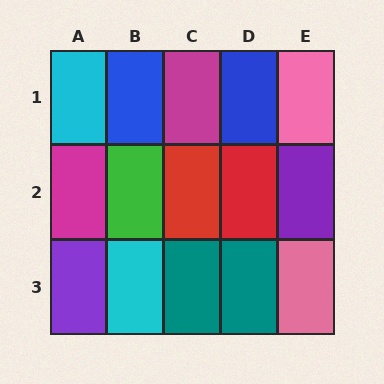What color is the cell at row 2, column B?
Green.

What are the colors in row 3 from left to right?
Purple, cyan, teal, teal, pink.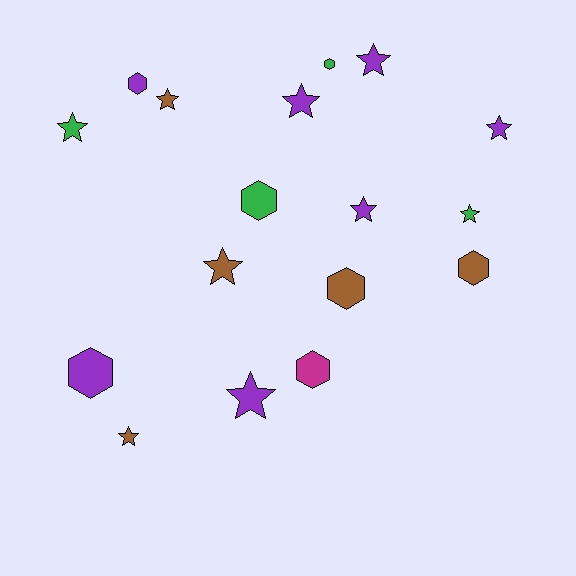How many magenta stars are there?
There are no magenta stars.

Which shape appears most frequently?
Star, with 10 objects.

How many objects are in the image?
There are 17 objects.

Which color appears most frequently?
Purple, with 7 objects.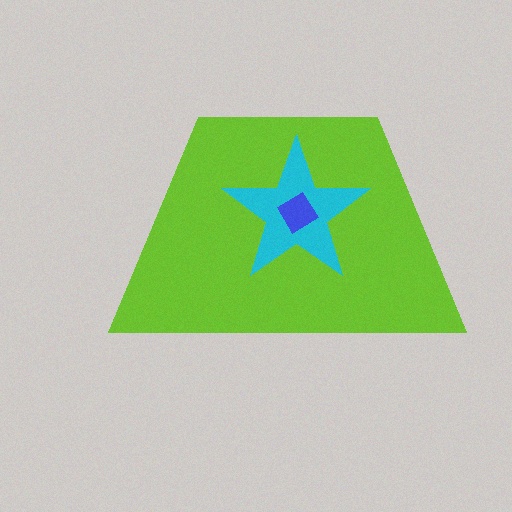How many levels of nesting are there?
3.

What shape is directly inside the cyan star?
The blue diamond.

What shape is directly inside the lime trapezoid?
The cyan star.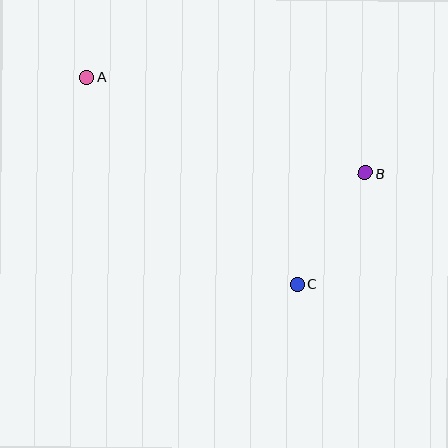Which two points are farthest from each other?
Points A and C are farthest from each other.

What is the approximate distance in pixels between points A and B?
The distance between A and B is approximately 294 pixels.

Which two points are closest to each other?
Points B and C are closest to each other.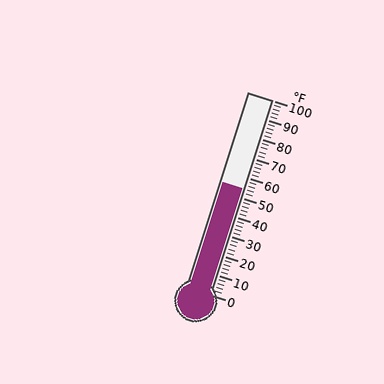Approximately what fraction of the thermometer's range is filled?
The thermometer is filled to approximately 55% of its range.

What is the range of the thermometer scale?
The thermometer scale ranges from 0°F to 100°F.